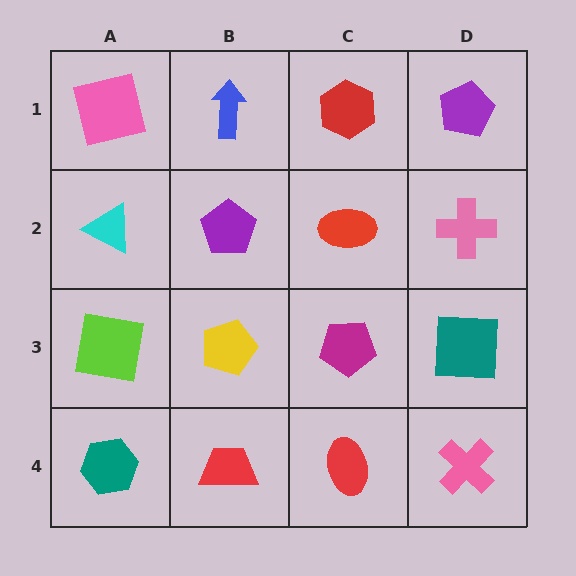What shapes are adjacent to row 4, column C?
A magenta pentagon (row 3, column C), a red trapezoid (row 4, column B), a pink cross (row 4, column D).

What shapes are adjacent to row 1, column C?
A red ellipse (row 2, column C), a blue arrow (row 1, column B), a purple pentagon (row 1, column D).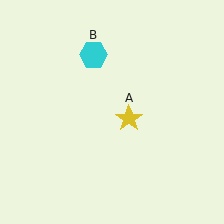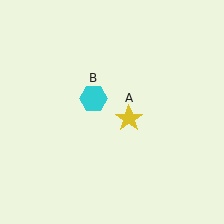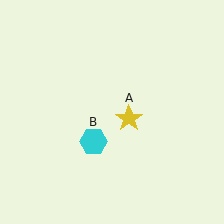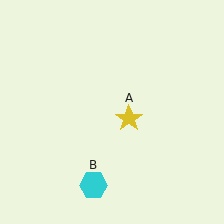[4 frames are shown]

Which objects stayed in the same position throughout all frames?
Yellow star (object A) remained stationary.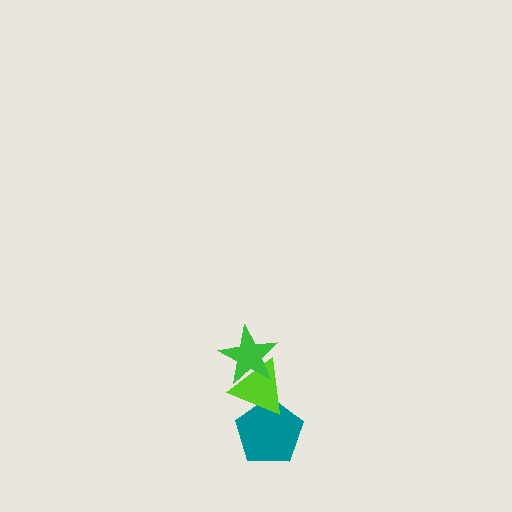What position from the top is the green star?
The green star is 1st from the top.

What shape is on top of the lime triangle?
The green star is on top of the lime triangle.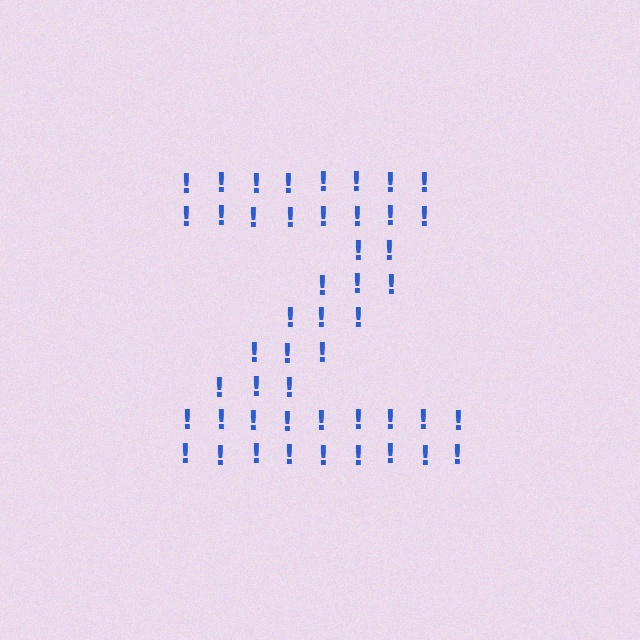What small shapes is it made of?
It is made of small exclamation marks.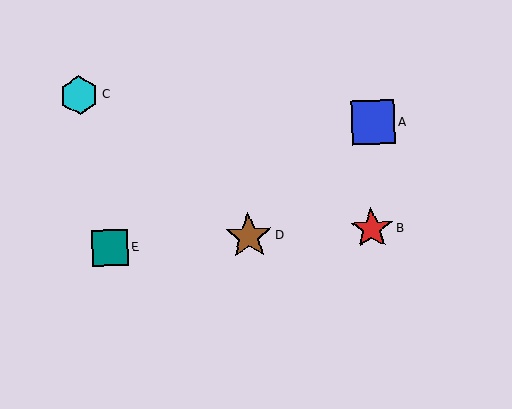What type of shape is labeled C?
Shape C is a cyan hexagon.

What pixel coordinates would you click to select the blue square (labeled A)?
Click at (373, 122) to select the blue square A.